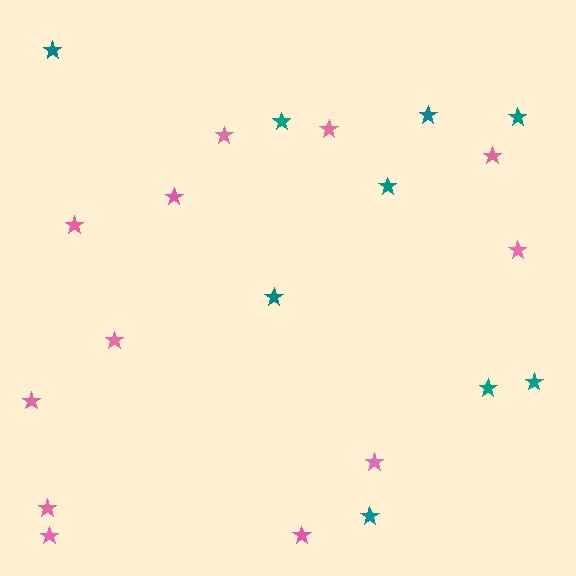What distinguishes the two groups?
There are 2 groups: one group of pink stars (12) and one group of teal stars (9).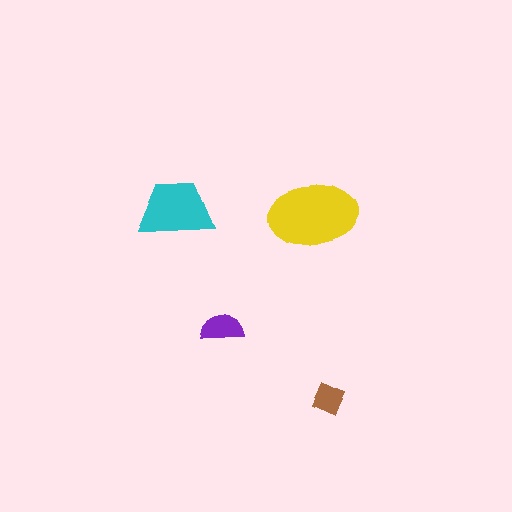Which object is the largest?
The yellow ellipse.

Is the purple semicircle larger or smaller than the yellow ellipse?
Smaller.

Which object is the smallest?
The brown diamond.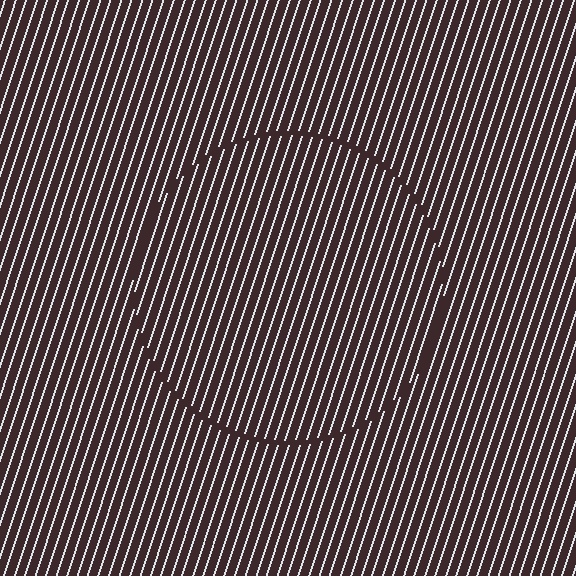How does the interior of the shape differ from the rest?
The interior of the shape contains the same grating, shifted by half a period — the contour is defined by the phase discontinuity where line-ends from the inner and outer gratings abut.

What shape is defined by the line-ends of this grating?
An illusory circle. The interior of the shape contains the same grating, shifted by half a period — the contour is defined by the phase discontinuity where line-ends from the inner and outer gratings abut.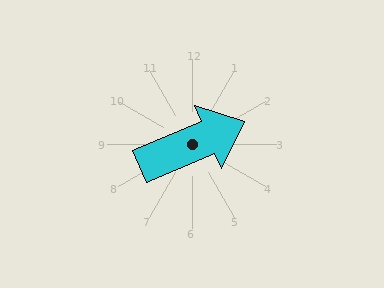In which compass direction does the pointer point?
Northeast.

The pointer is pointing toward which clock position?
Roughly 2 o'clock.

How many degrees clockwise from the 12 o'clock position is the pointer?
Approximately 67 degrees.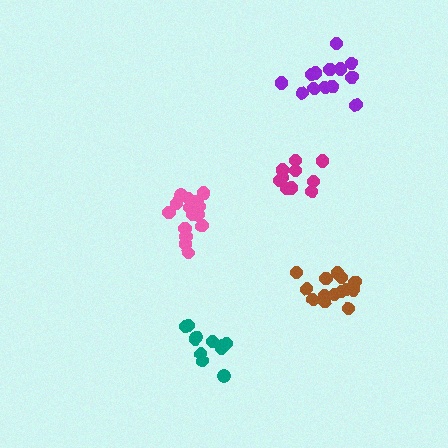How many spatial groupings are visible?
There are 5 spatial groupings.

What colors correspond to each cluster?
The clusters are colored: teal, brown, magenta, purple, pink.